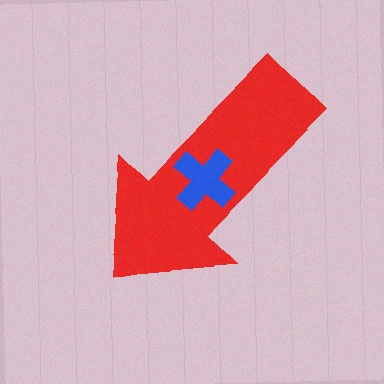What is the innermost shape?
The blue cross.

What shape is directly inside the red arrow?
The blue cross.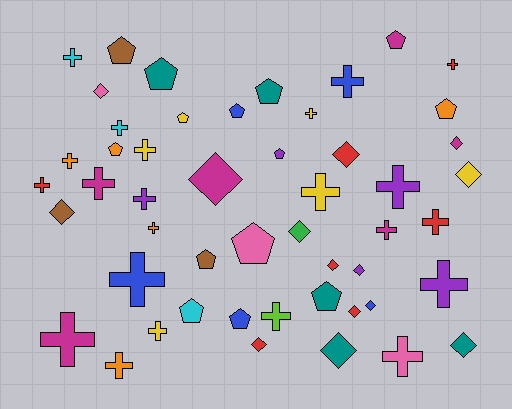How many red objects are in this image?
There are 7 red objects.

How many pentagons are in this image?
There are 14 pentagons.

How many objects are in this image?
There are 50 objects.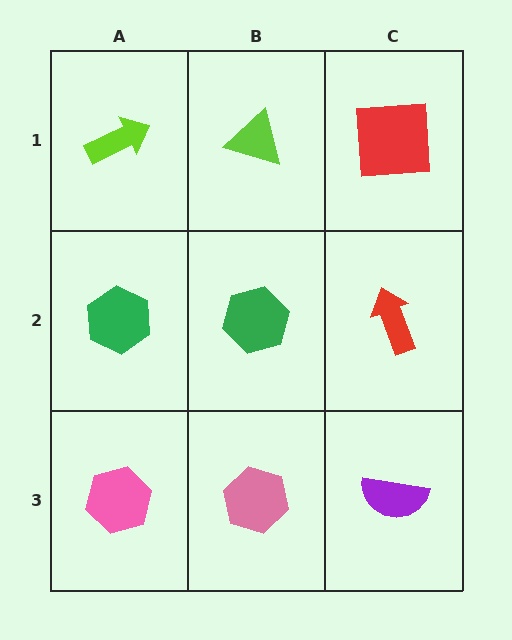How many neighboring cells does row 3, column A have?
2.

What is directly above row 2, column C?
A red square.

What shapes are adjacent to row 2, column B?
A lime triangle (row 1, column B), a pink hexagon (row 3, column B), a green hexagon (row 2, column A), a red arrow (row 2, column C).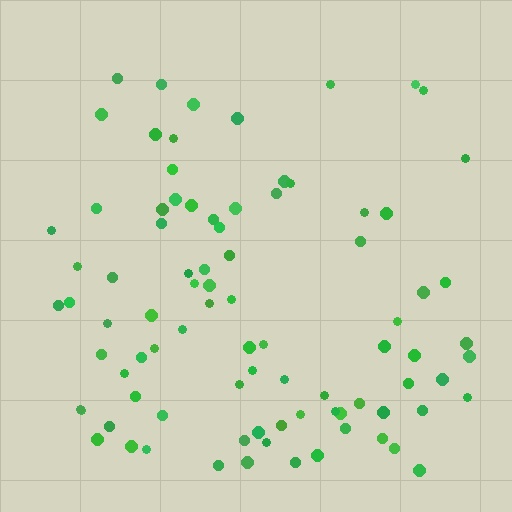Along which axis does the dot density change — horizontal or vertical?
Vertical.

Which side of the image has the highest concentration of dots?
The bottom.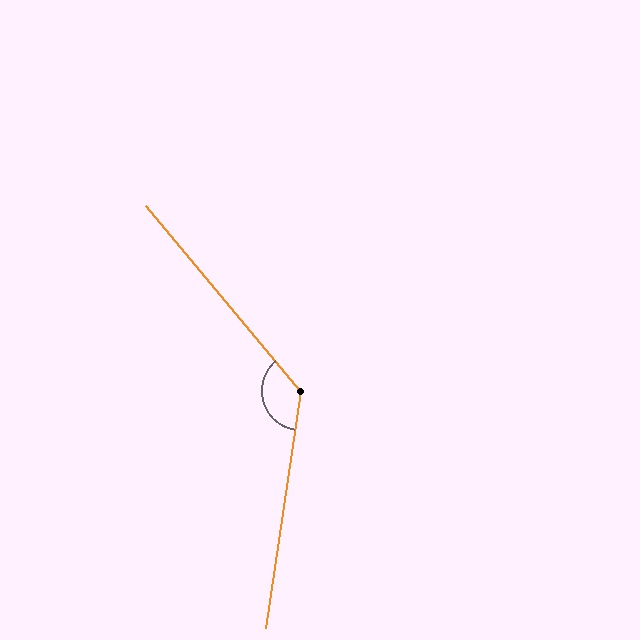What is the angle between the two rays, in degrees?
Approximately 132 degrees.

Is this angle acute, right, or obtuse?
It is obtuse.